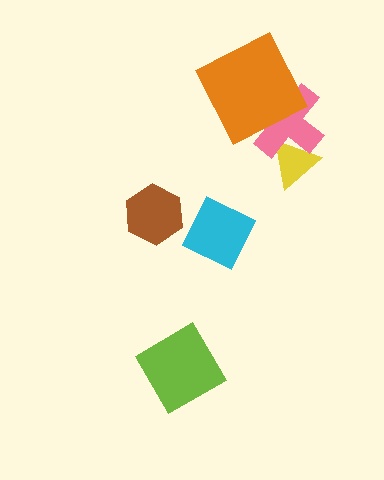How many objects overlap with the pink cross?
2 objects overlap with the pink cross.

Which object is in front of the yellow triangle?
The pink cross is in front of the yellow triangle.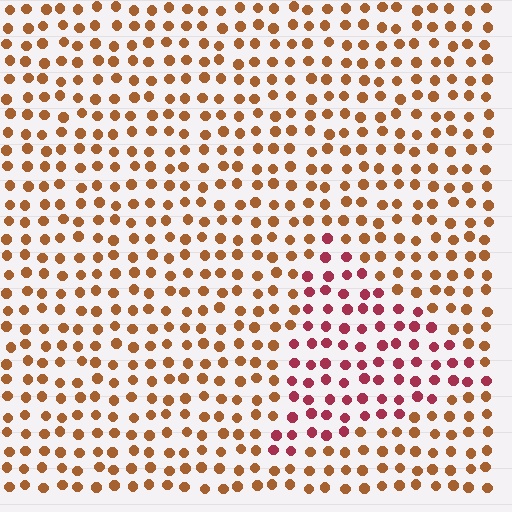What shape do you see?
I see a triangle.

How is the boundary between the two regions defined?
The boundary is defined purely by a slight shift in hue (about 41 degrees). Spacing, size, and orientation are identical on both sides.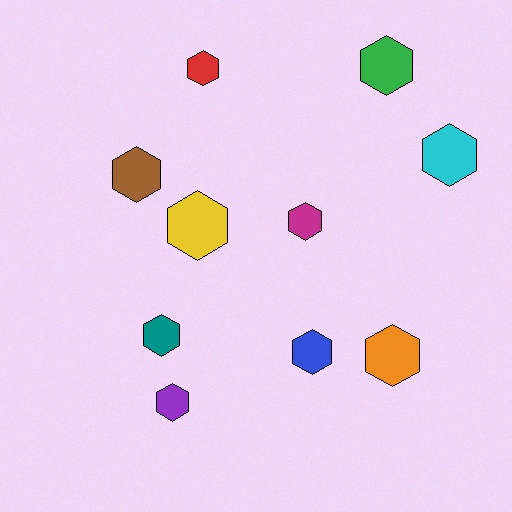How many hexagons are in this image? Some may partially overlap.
There are 10 hexagons.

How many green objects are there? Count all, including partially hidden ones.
There is 1 green object.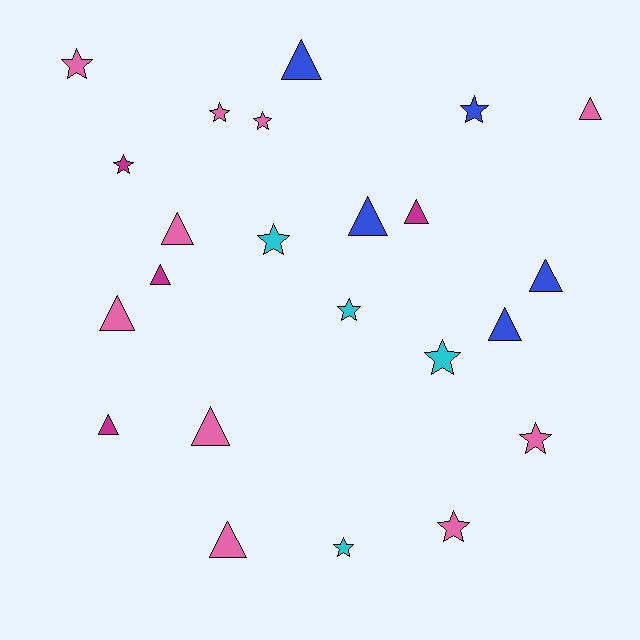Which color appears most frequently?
Pink, with 10 objects.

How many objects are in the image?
There are 23 objects.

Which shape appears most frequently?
Triangle, with 12 objects.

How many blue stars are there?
There is 1 blue star.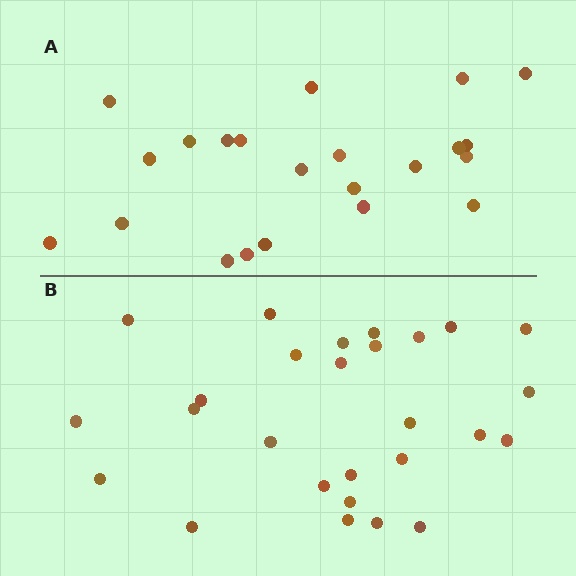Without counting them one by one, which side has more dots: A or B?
Region B (the bottom region) has more dots.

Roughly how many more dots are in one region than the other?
Region B has about 5 more dots than region A.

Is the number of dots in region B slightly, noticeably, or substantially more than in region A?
Region B has only slightly more — the two regions are fairly close. The ratio is roughly 1.2 to 1.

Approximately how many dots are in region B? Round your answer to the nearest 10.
About 30 dots. (The exact count is 27, which rounds to 30.)